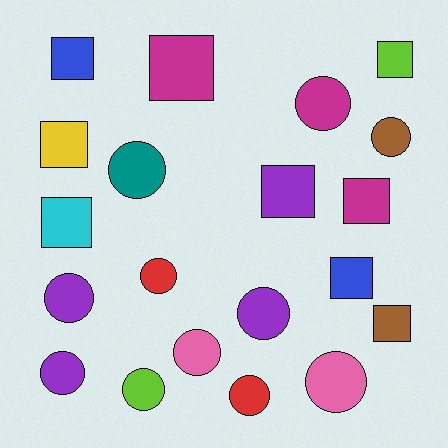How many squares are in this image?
There are 9 squares.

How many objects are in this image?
There are 20 objects.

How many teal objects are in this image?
There is 1 teal object.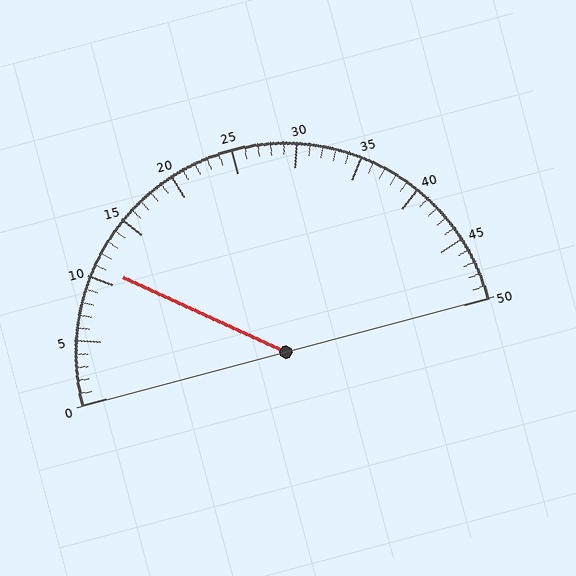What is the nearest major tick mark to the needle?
The nearest major tick mark is 10.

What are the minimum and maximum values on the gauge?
The gauge ranges from 0 to 50.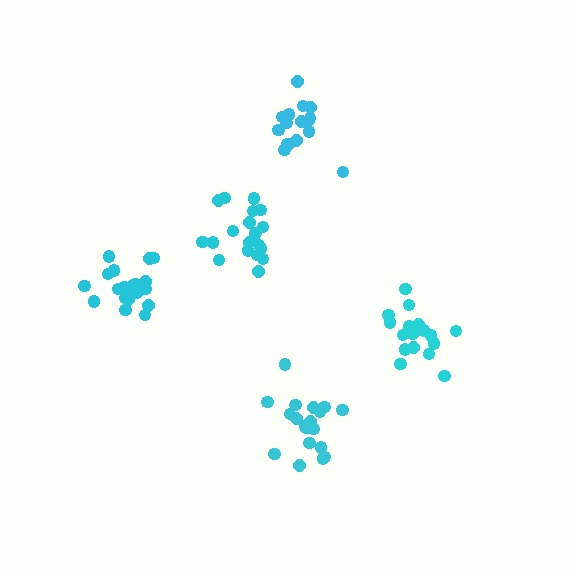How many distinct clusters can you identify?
There are 5 distinct clusters.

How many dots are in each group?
Group 1: 21 dots, Group 2: 20 dots, Group 3: 20 dots, Group 4: 16 dots, Group 5: 20 dots (97 total).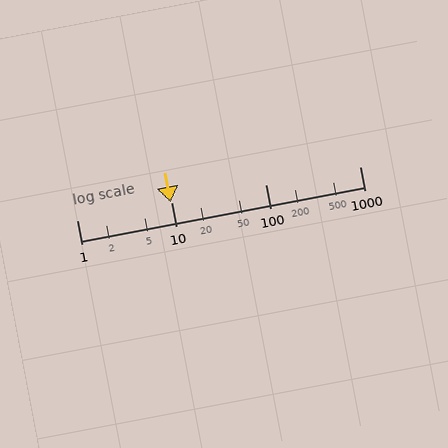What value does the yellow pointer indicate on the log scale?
The pointer indicates approximately 9.9.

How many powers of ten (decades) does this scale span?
The scale spans 3 decades, from 1 to 1000.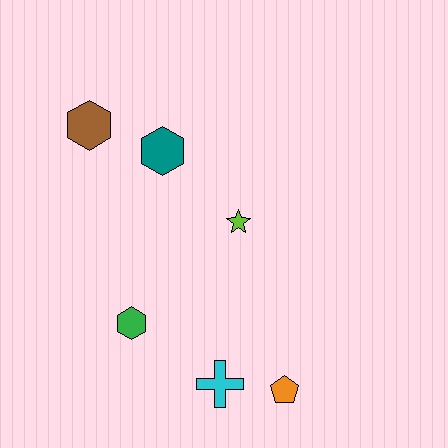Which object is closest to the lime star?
The teal hexagon is closest to the lime star.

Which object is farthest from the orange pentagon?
The brown hexagon is farthest from the orange pentagon.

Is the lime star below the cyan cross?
No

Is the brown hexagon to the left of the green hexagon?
Yes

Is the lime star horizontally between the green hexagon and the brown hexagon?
No